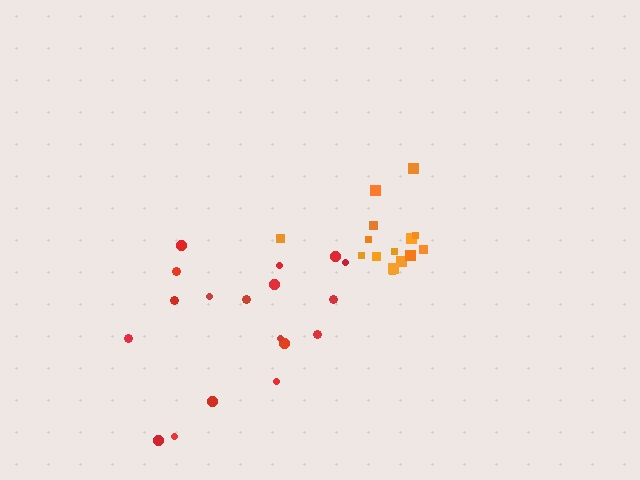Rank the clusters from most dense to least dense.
orange, red.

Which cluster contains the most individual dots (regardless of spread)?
Red (18).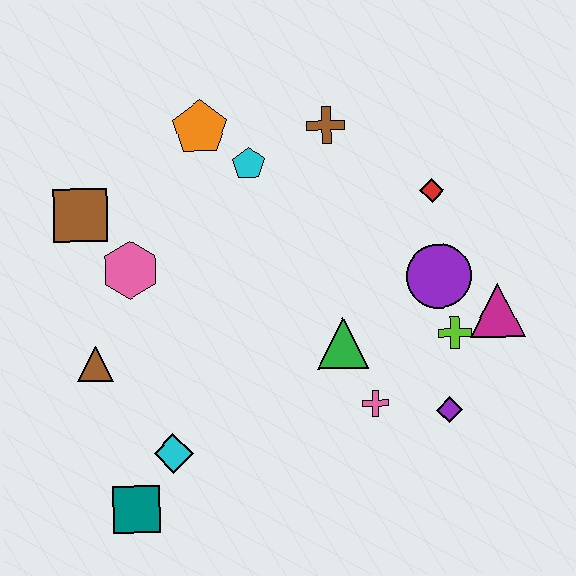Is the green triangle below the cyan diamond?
No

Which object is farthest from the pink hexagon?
The magenta triangle is farthest from the pink hexagon.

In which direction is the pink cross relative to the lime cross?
The pink cross is to the left of the lime cross.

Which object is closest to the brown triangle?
The pink hexagon is closest to the brown triangle.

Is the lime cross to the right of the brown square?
Yes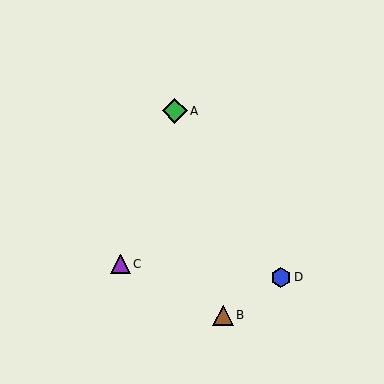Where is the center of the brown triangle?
The center of the brown triangle is at (223, 315).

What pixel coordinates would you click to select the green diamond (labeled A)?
Click at (175, 111) to select the green diamond A.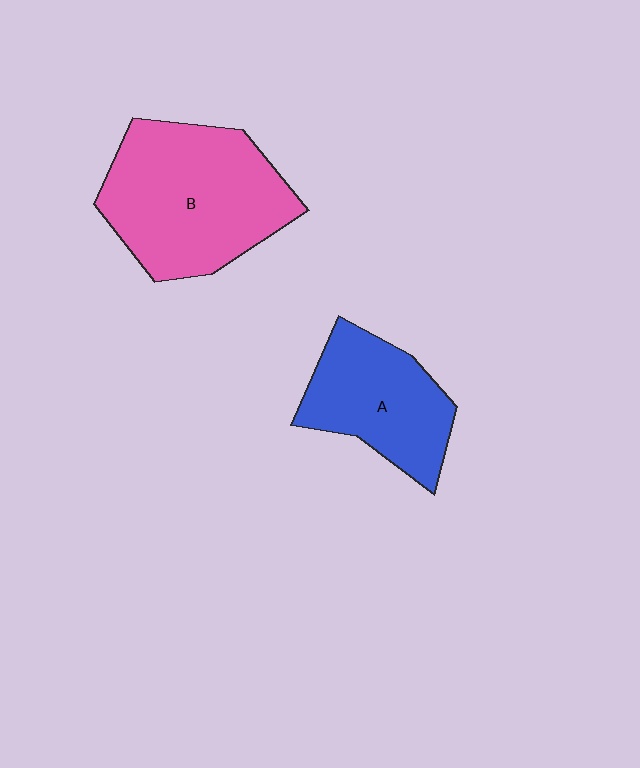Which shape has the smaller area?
Shape A (blue).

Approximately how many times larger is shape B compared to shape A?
Approximately 1.5 times.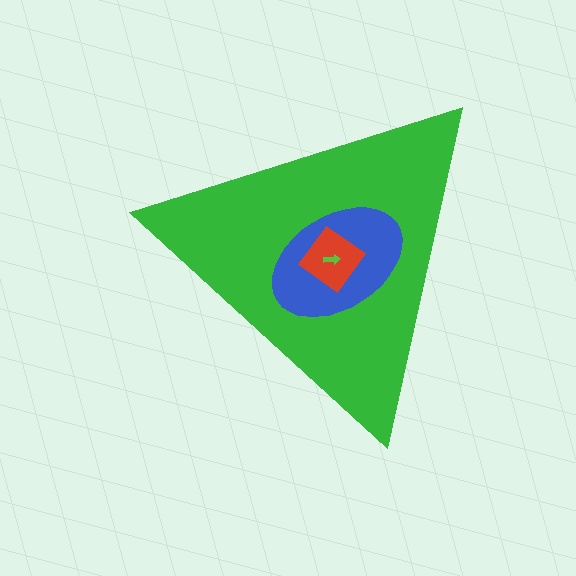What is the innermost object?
The lime arrow.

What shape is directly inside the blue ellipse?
The red diamond.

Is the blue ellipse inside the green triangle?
Yes.